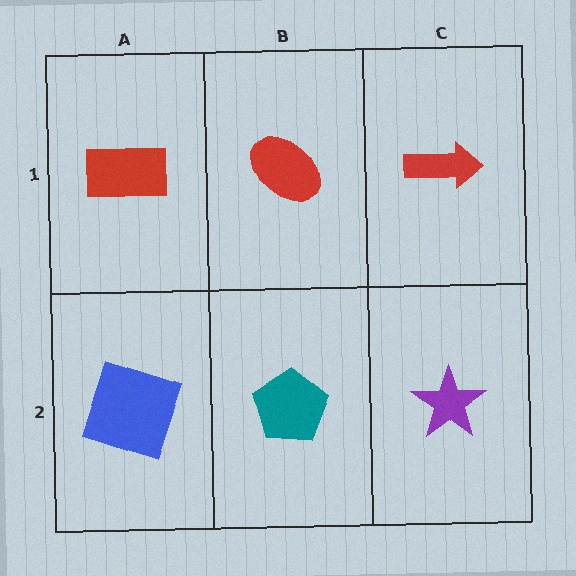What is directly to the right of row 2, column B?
A purple star.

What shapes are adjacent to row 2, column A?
A red rectangle (row 1, column A), a teal pentagon (row 2, column B).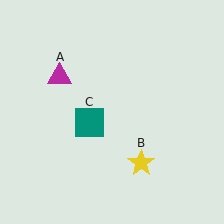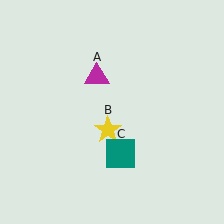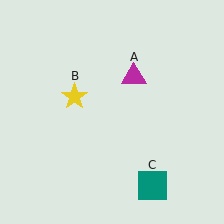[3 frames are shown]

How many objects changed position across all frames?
3 objects changed position: magenta triangle (object A), yellow star (object B), teal square (object C).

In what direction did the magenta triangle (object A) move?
The magenta triangle (object A) moved right.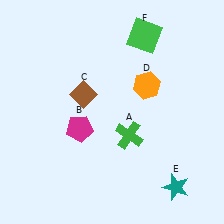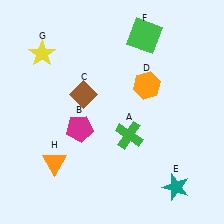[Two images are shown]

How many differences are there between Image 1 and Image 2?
There are 2 differences between the two images.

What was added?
A yellow star (G), an orange triangle (H) were added in Image 2.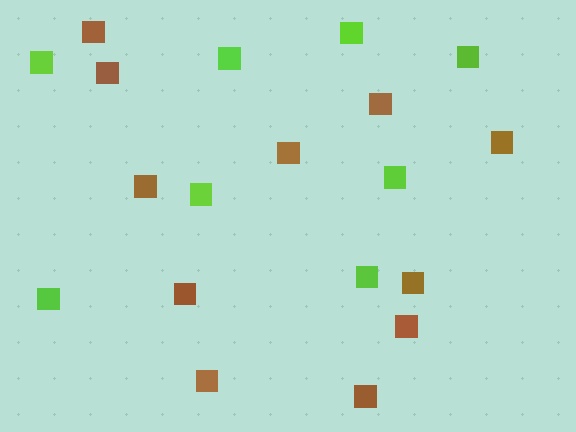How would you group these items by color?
There are 2 groups: one group of lime squares (8) and one group of brown squares (11).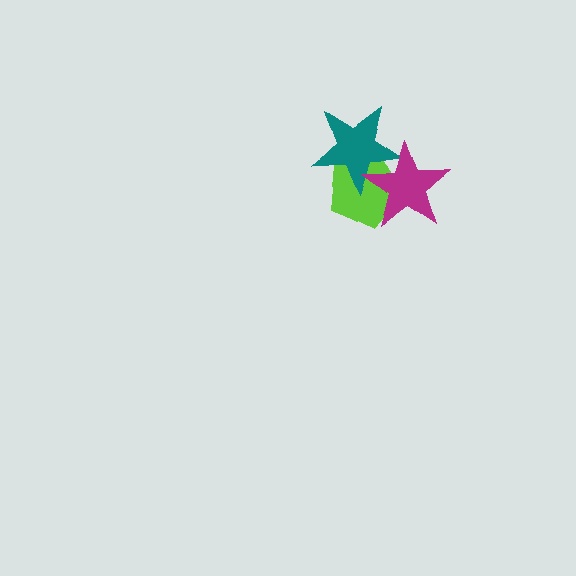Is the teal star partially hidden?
Yes, it is partially covered by another shape.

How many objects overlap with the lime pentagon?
2 objects overlap with the lime pentagon.